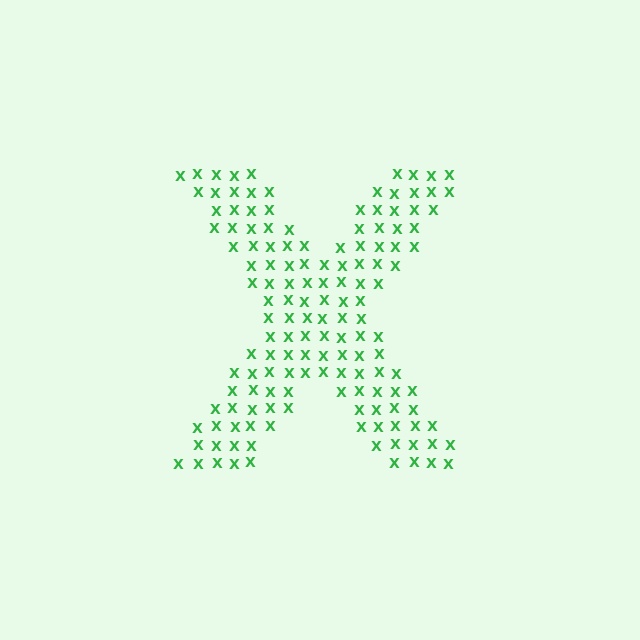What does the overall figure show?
The overall figure shows the letter X.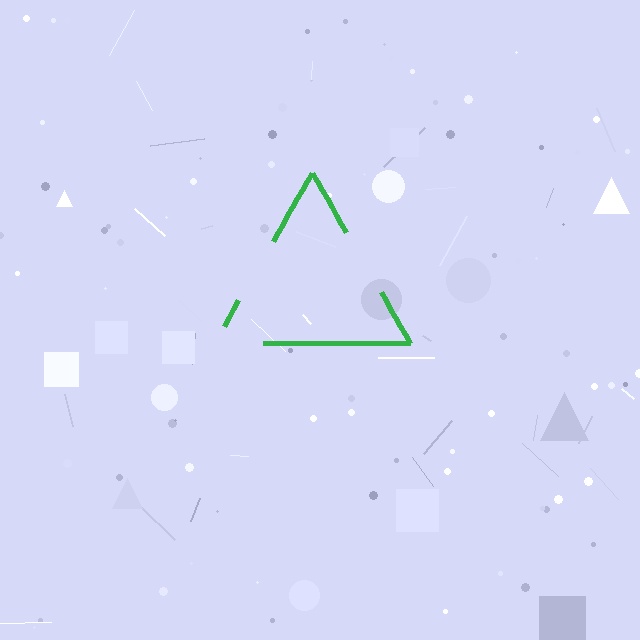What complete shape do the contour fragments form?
The contour fragments form a triangle.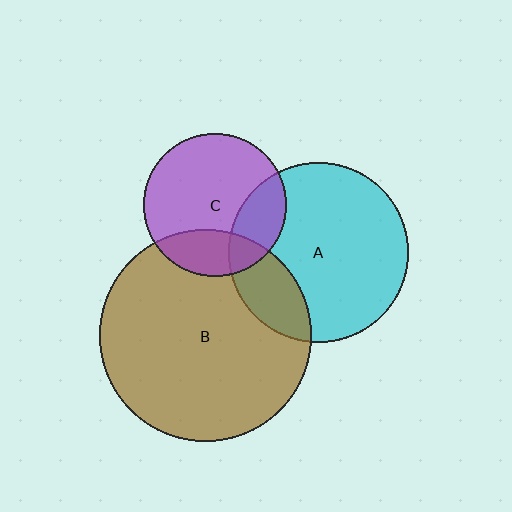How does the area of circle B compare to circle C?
Approximately 2.2 times.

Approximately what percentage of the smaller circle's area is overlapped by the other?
Approximately 20%.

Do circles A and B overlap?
Yes.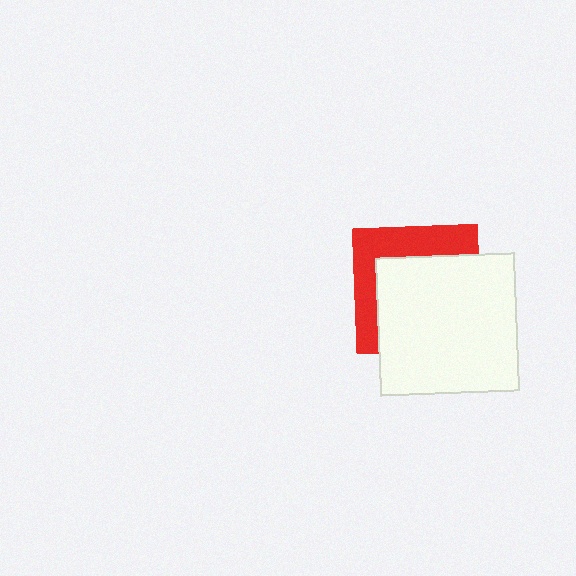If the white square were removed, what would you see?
You would see the complete red square.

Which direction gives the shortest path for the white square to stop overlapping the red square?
Moving toward the lower-right gives the shortest separation.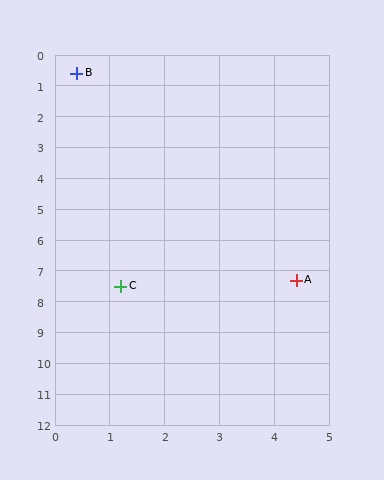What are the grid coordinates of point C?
Point C is at approximately (1.2, 7.5).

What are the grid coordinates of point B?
Point B is at approximately (0.4, 0.6).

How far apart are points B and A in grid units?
Points B and A are about 7.8 grid units apart.